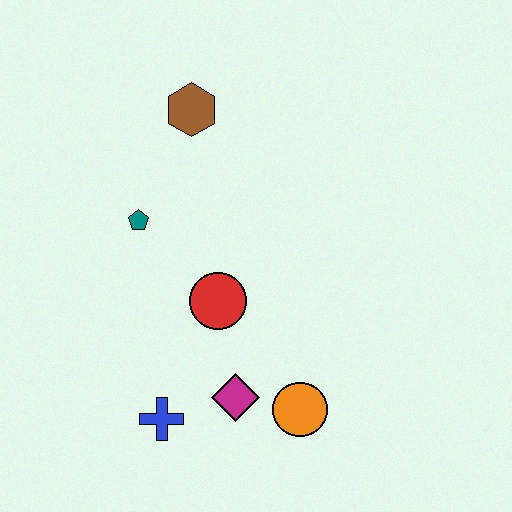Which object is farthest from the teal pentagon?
The orange circle is farthest from the teal pentagon.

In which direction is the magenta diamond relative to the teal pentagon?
The magenta diamond is below the teal pentagon.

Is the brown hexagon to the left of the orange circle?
Yes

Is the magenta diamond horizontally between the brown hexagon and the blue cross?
No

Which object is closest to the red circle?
The magenta diamond is closest to the red circle.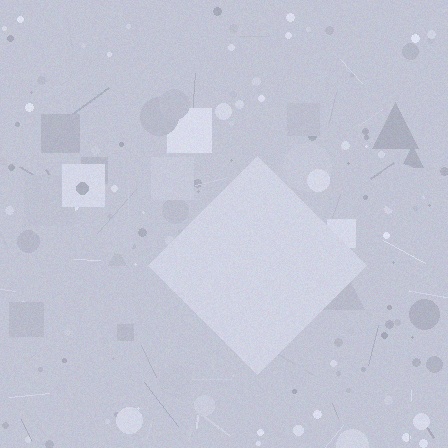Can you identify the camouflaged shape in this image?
The camouflaged shape is a diamond.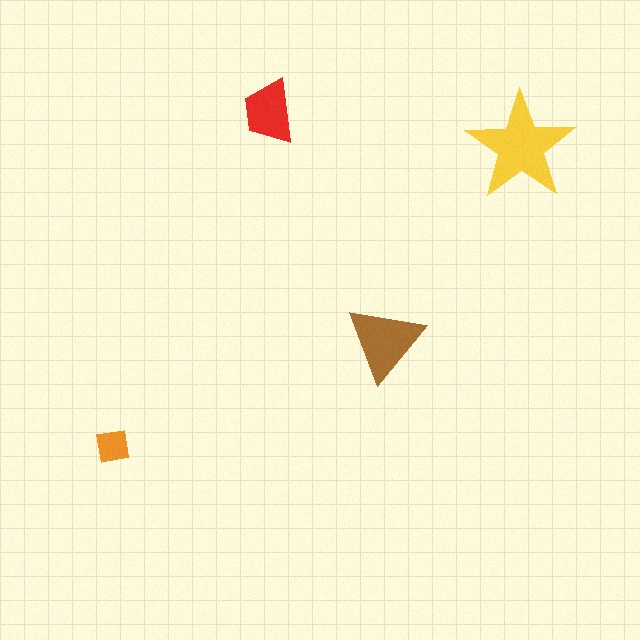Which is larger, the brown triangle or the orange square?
The brown triangle.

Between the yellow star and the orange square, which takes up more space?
The yellow star.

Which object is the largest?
The yellow star.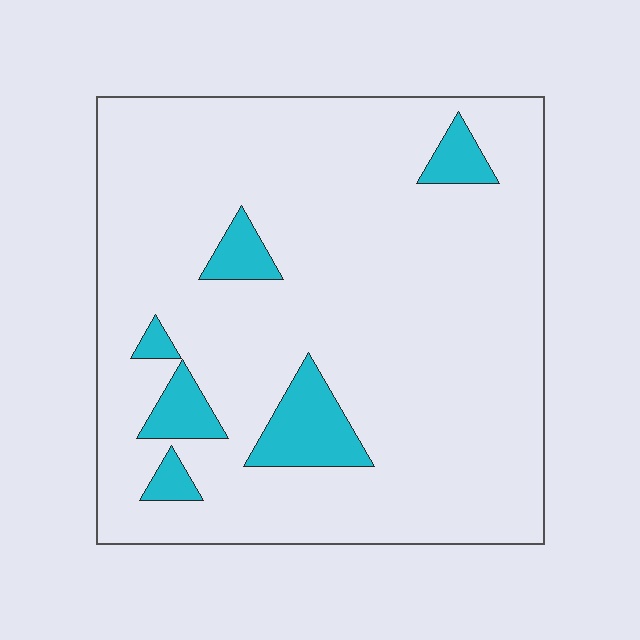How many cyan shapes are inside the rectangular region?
6.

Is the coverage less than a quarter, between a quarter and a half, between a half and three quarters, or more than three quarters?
Less than a quarter.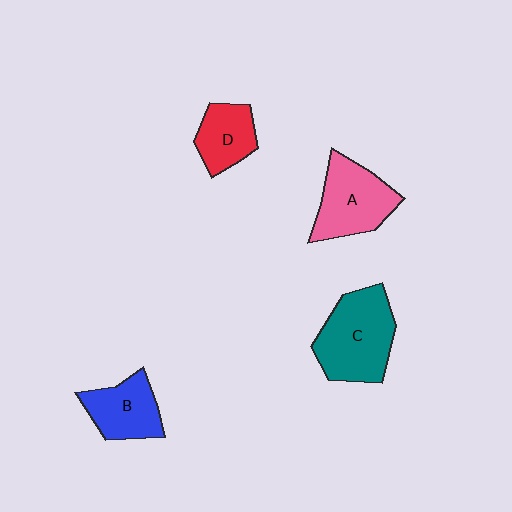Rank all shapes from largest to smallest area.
From largest to smallest: C (teal), A (pink), B (blue), D (red).